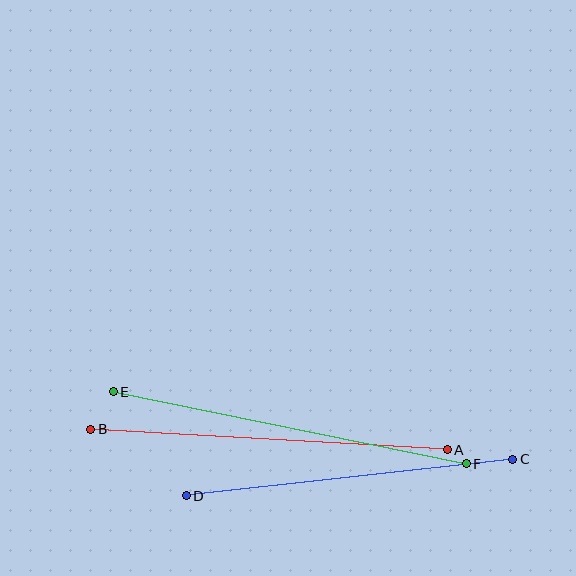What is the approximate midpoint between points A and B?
The midpoint is at approximately (269, 440) pixels.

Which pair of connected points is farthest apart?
Points E and F are farthest apart.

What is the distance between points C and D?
The distance is approximately 329 pixels.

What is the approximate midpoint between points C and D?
The midpoint is at approximately (350, 478) pixels.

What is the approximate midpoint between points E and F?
The midpoint is at approximately (290, 428) pixels.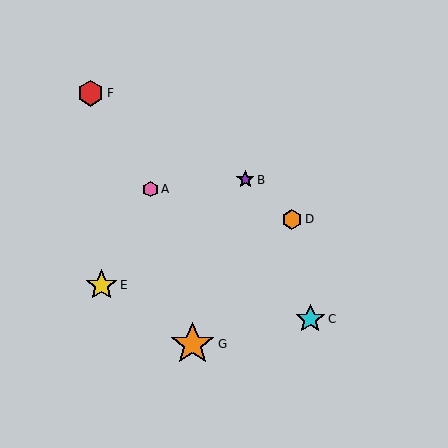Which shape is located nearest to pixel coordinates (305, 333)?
The cyan star (labeled C) at (310, 319) is nearest to that location.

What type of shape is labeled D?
Shape D is an orange hexagon.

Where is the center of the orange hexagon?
The center of the orange hexagon is at (292, 219).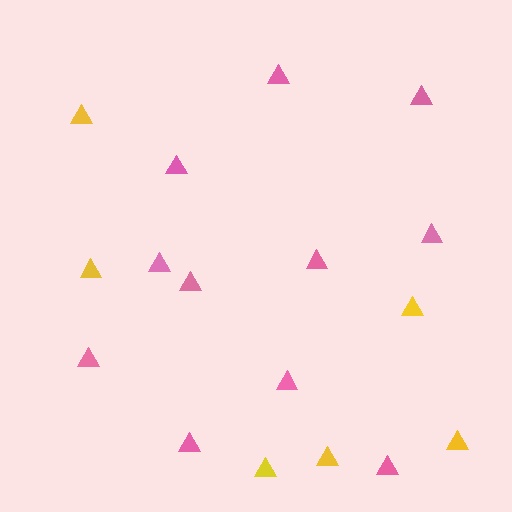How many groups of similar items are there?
There are 2 groups: one group of pink triangles (11) and one group of yellow triangles (6).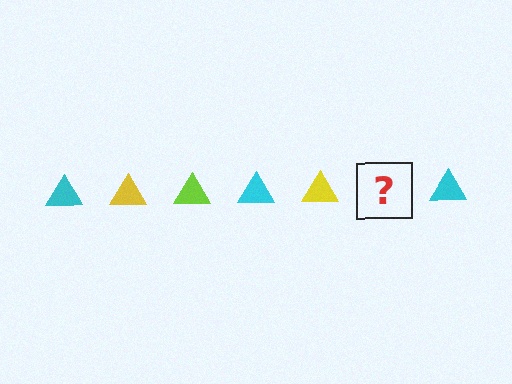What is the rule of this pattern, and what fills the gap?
The rule is that the pattern cycles through cyan, yellow, lime triangles. The gap should be filled with a lime triangle.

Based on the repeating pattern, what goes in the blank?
The blank should be a lime triangle.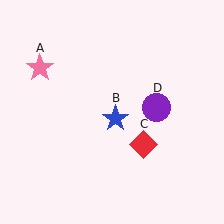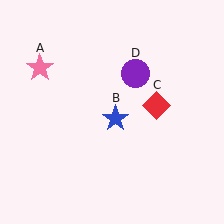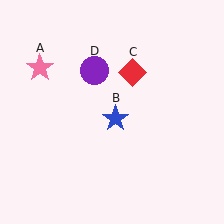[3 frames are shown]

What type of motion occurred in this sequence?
The red diamond (object C), purple circle (object D) rotated counterclockwise around the center of the scene.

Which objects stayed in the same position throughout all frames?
Pink star (object A) and blue star (object B) remained stationary.